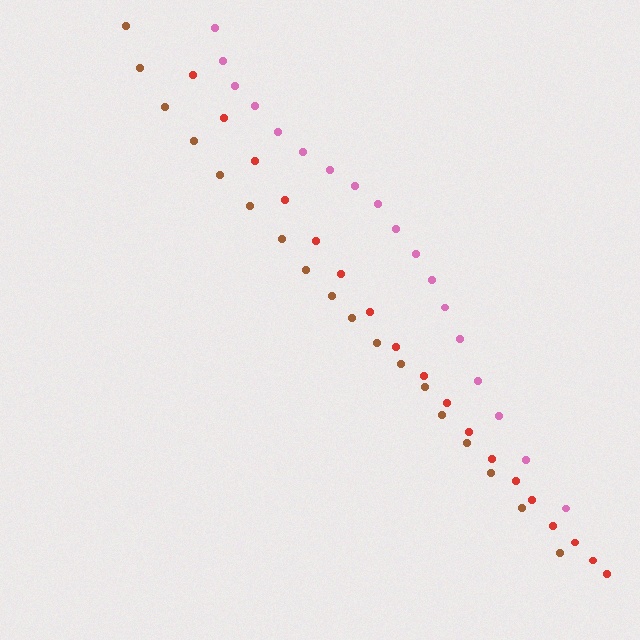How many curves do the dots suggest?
There are 3 distinct paths.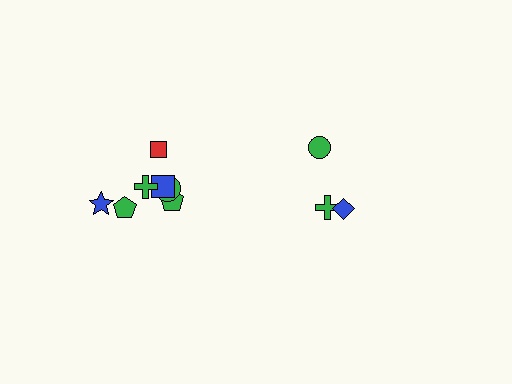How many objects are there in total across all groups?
There are 10 objects.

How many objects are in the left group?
There are 7 objects.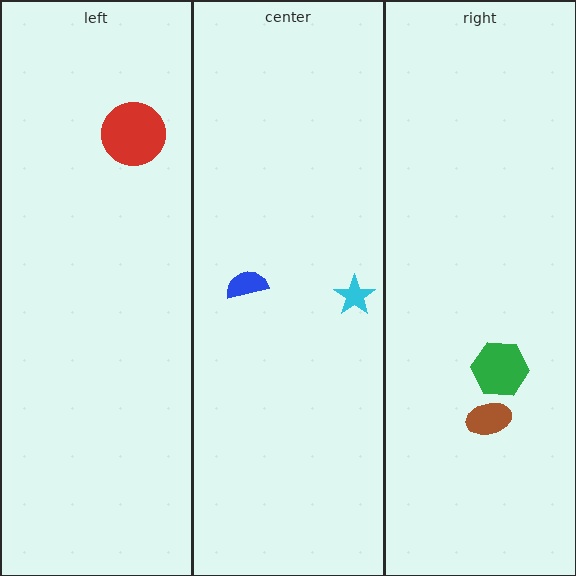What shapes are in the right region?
The green hexagon, the brown ellipse.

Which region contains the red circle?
The left region.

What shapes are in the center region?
The cyan star, the blue semicircle.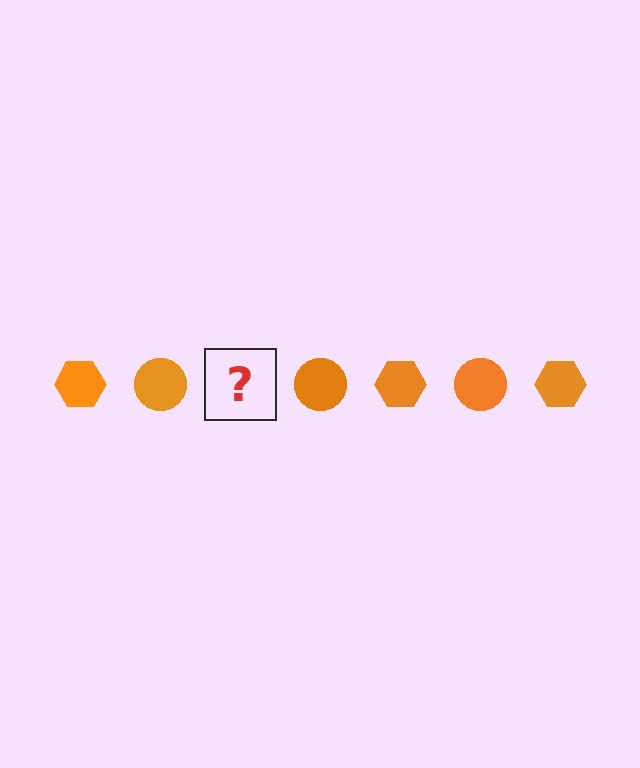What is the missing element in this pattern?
The missing element is an orange hexagon.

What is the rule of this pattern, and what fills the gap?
The rule is that the pattern cycles through hexagon, circle shapes in orange. The gap should be filled with an orange hexagon.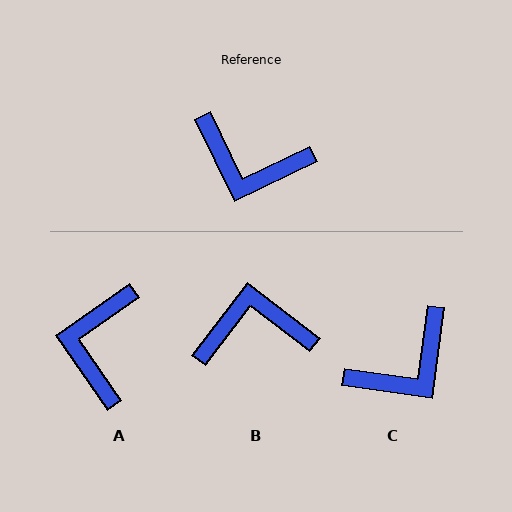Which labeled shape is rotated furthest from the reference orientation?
B, about 153 degrees away.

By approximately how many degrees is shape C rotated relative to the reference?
Approximately 56 degrees counter-clockwise.